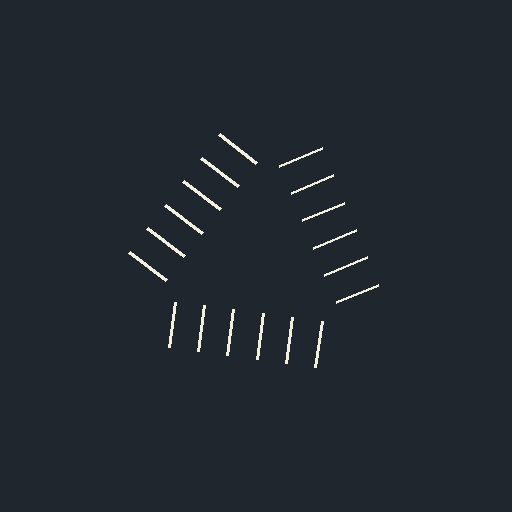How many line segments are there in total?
18 — 6 along each of the 3 edges.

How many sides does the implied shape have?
3 sides — the line-ends trace a triangle.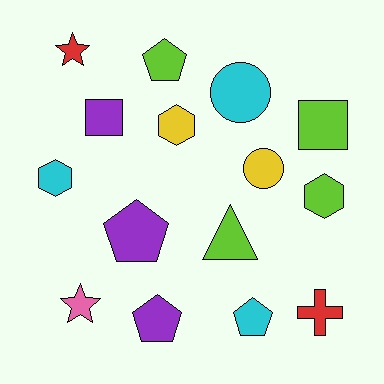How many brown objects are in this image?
There are no brown objects.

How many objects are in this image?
There are 15 objects.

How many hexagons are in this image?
There are 3 hexagons.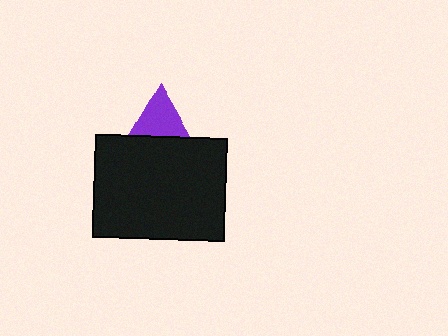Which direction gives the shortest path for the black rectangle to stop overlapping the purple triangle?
Moving down gives the shortest separation.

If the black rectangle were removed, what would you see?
You would see the complete purple triangle.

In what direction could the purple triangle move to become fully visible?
The purple triangle could move up. That would shift it out from behind the black rectangle entirely.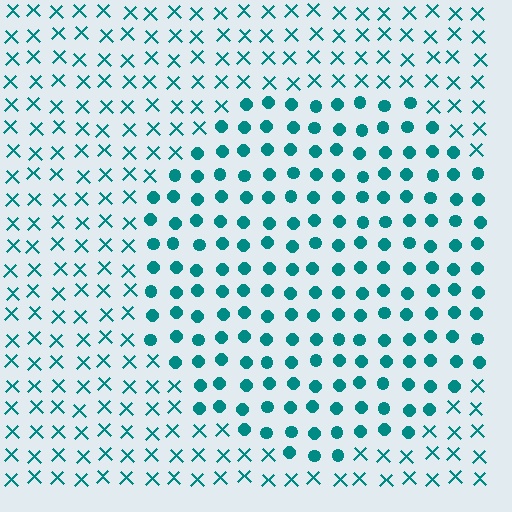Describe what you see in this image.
The image is filled with small teal elements arranged in a uniform grid. A circle-shaped region contains circles, while the surrounding area contains X marks. The boundary is defined purely by the change in element shape.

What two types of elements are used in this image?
The image uses circles inside the circle region and X marks outside it.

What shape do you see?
I see a circle.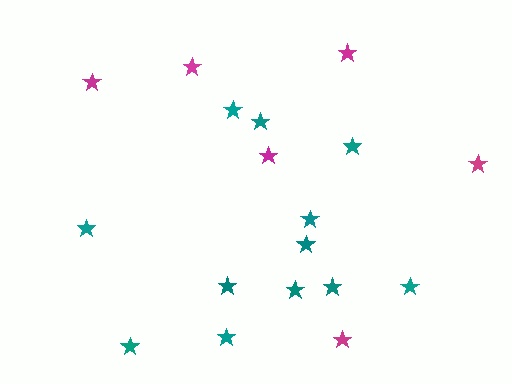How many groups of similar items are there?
There are 2 groups: one group of teal stars (12) and one group of magenta stars (6).